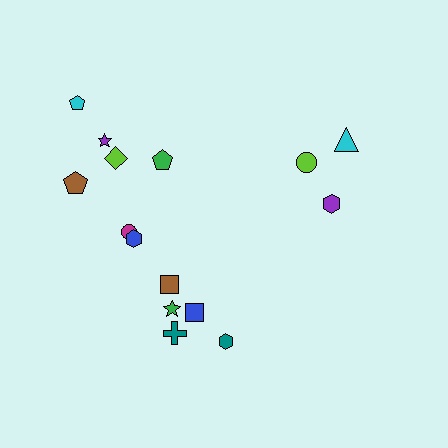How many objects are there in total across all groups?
There are 15 objects.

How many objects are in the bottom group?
There are 5 objects.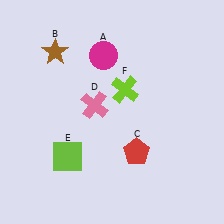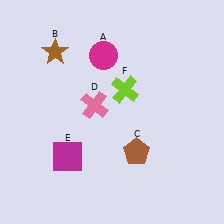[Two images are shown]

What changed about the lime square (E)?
In Image 1, E is lime. In Image 2, it changed to magenta.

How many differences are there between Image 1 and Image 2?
There are 2 differences between the two images.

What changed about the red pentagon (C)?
In Image 1, C is red. In Image 2, it changed to brown.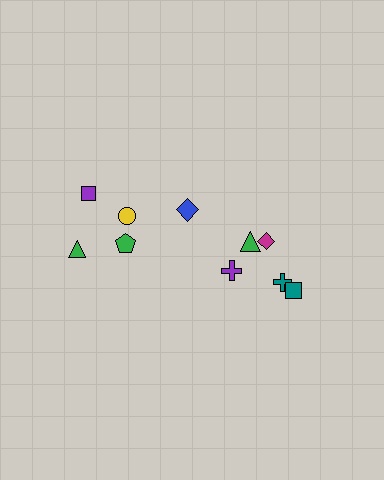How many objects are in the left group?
There are 4 objects.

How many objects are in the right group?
There are 6 objects.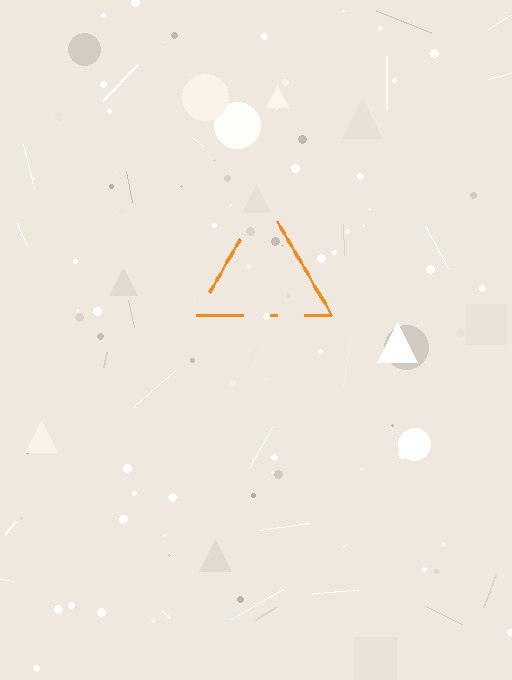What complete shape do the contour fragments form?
The contour fragments form a triangle.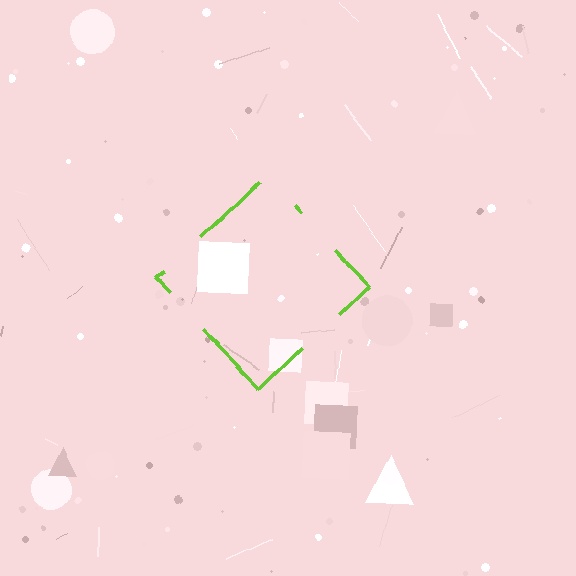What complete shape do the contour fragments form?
The contour fragments form a diamond.